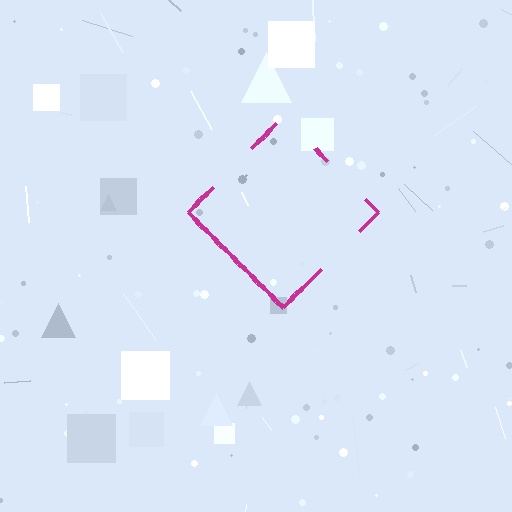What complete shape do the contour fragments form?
The contour fragments form a diamond.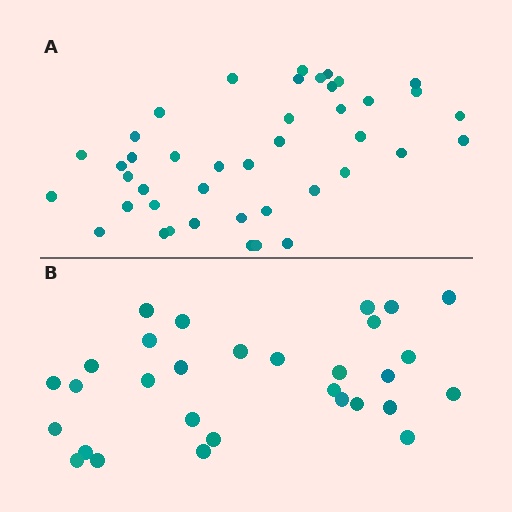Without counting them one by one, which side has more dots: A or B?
Region A (the top region) has more dots.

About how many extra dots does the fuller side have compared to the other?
Region A has roughly 12 or so more dots than region B.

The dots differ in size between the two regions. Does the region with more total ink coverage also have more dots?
No. Region B has more total ink coverage because its dots are larger, but region A actually contains more individual dots. Total area can be misleading — the number of items is what matters here.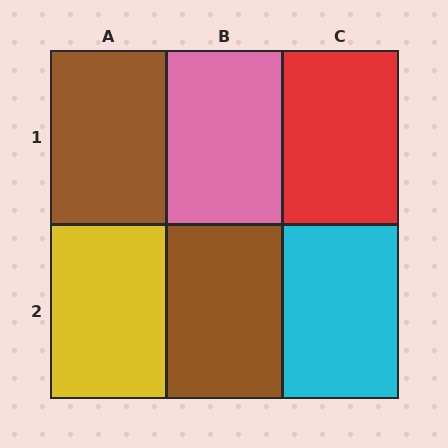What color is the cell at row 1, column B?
Pink.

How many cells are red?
1 cell is red.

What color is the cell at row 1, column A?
Brown.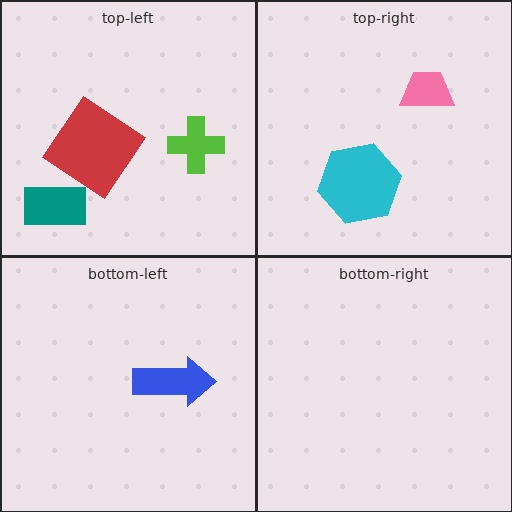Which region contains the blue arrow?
The bottom-left region.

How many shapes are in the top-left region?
3.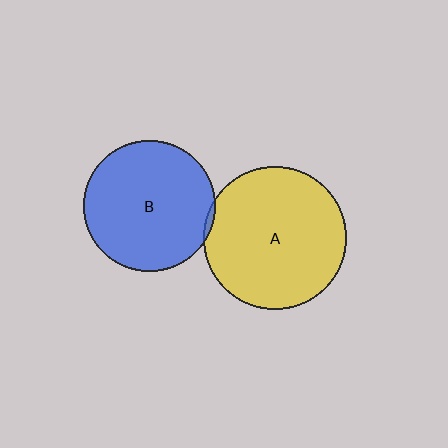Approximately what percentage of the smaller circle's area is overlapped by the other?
Approximately 5%.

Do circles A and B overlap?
Yes.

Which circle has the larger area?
Circle A (yellow).